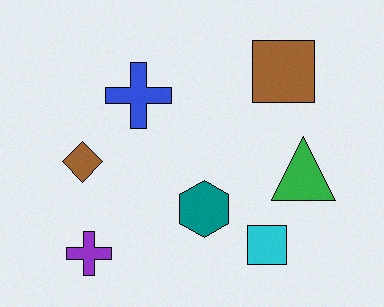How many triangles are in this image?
There is 1 triangle.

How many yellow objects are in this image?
There are no yellow objects.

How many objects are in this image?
There are 7 objects.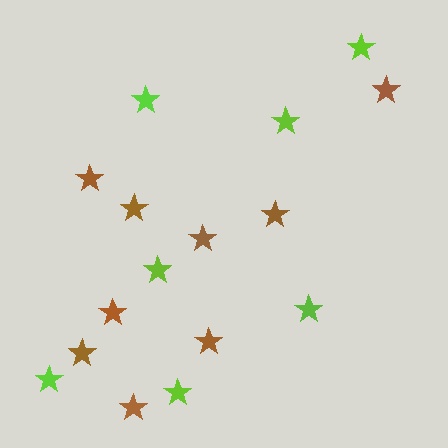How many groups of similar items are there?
There are 2 groups: one group of brown stars (9) and one group of lime stars (7).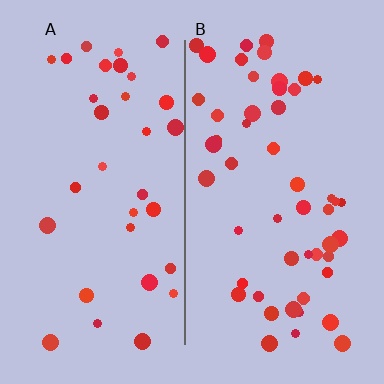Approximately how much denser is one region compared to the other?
Approximately 1.6× — region B over region A.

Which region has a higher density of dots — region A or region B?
B (the right).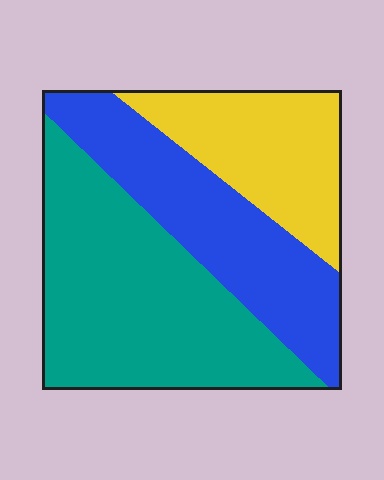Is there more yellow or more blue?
Blue.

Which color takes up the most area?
Teal, at roughly 45%.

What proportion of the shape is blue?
Blue covers about 30% of the shape.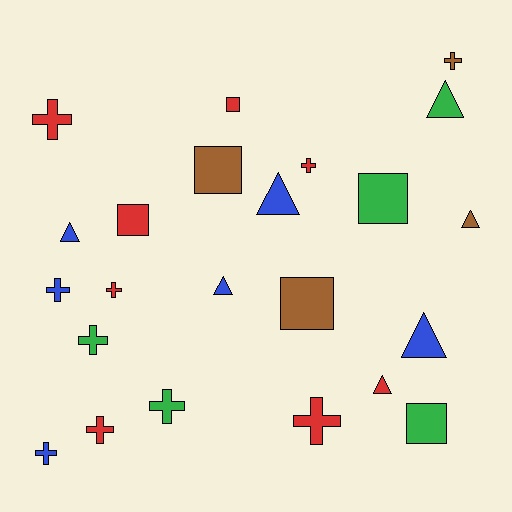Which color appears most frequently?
Red, with 8 objects.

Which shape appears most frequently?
Cross, with 10 objects.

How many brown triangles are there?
There is 1 brown triangle.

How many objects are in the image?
There are 23 objects.